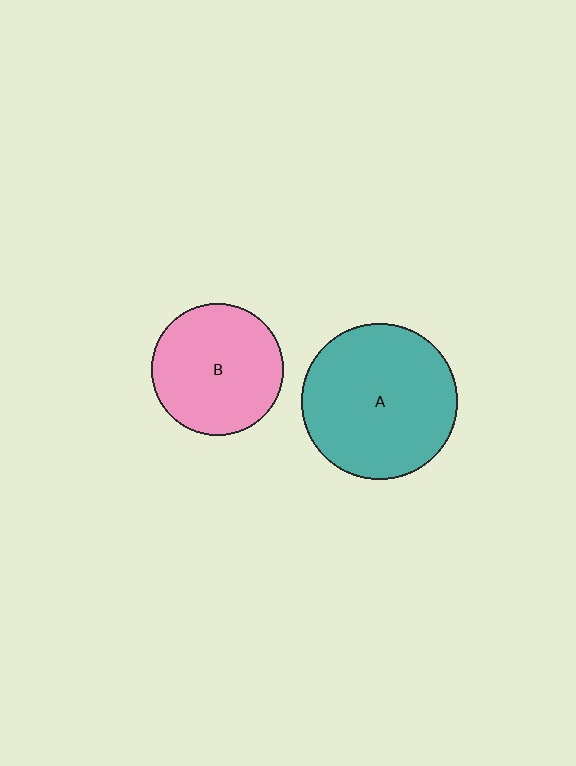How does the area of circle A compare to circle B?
Approximately 1.4 times.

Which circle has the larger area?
Circle A (teal).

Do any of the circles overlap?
No, none of the circles overlap.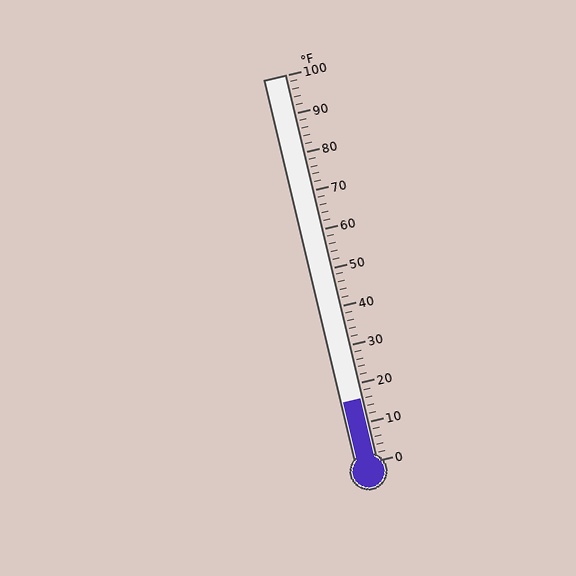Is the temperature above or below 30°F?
The temperature is below 30°F.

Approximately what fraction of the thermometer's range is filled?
The thermometer is filled to approximately 15% of its range.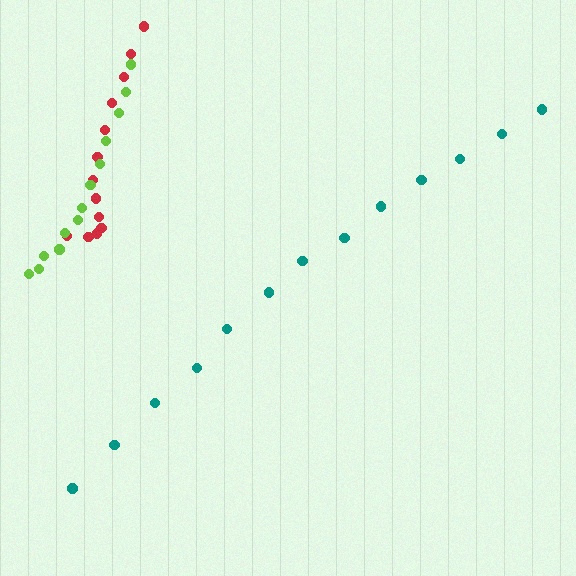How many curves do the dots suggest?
There are 3 distinct paths.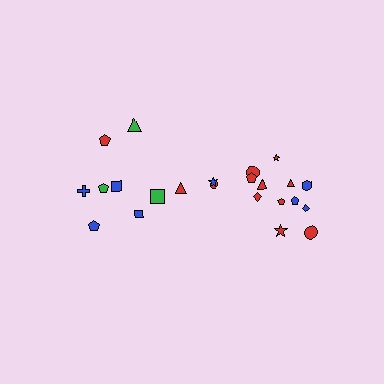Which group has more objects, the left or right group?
The right group.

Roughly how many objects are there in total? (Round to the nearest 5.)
Roughly 25 objects in total.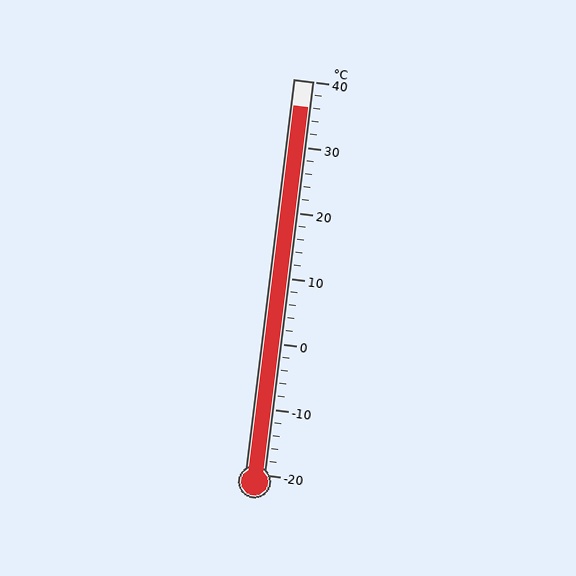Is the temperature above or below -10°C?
The temperature is above -10°C.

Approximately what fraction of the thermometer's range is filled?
The thermometer is filled to approximately 95% of its range.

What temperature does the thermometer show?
The thermometer shows approximately 36°C.